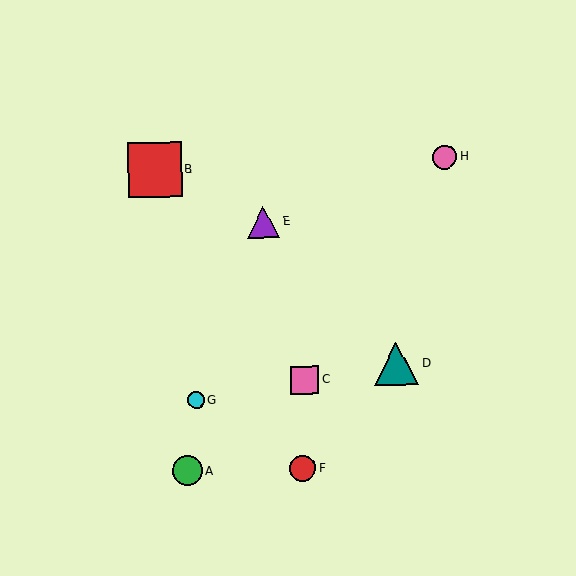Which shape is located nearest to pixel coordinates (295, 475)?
The red circle (labeled F) at (302, 468) is nearest to that location.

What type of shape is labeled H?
Shape H is a pink circle.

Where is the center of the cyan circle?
The center of the cyan circle is at (196, 400).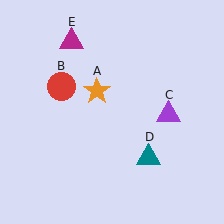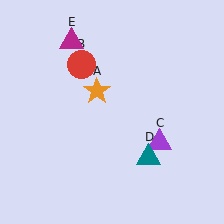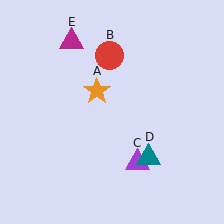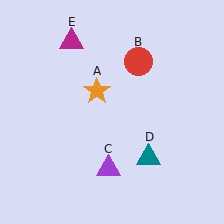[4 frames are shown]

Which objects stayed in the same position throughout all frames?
Orange star (object A) and teal triangle (object D) and magenta triangle (object E) remained stationary.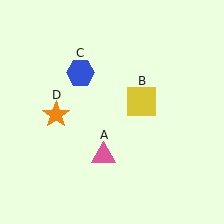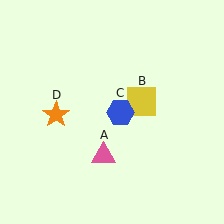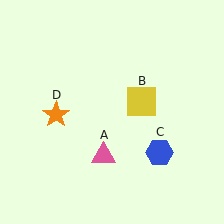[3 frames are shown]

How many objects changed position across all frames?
1 object changed position: blue hexagon (object C).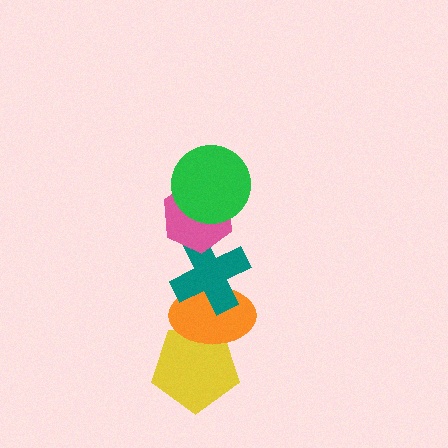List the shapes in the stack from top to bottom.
From top to bottom: the green circle, the pink hexagon, the teal cross, the orange ellipse, the yellow pentagon.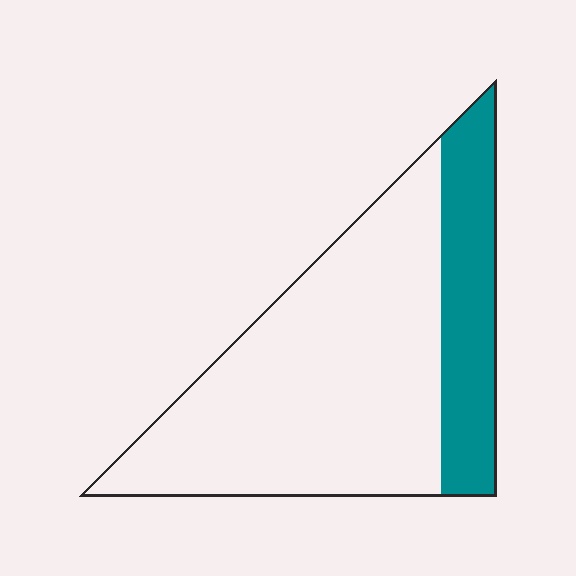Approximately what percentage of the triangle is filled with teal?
Approximately 25%.